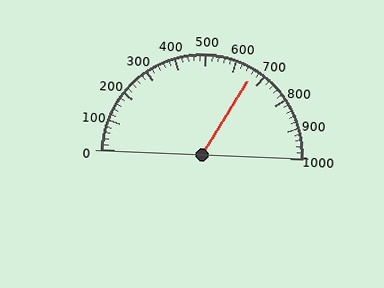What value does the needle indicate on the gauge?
The needle indicates approximately 660.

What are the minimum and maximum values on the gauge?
The gauge ranges from 0 to 1000.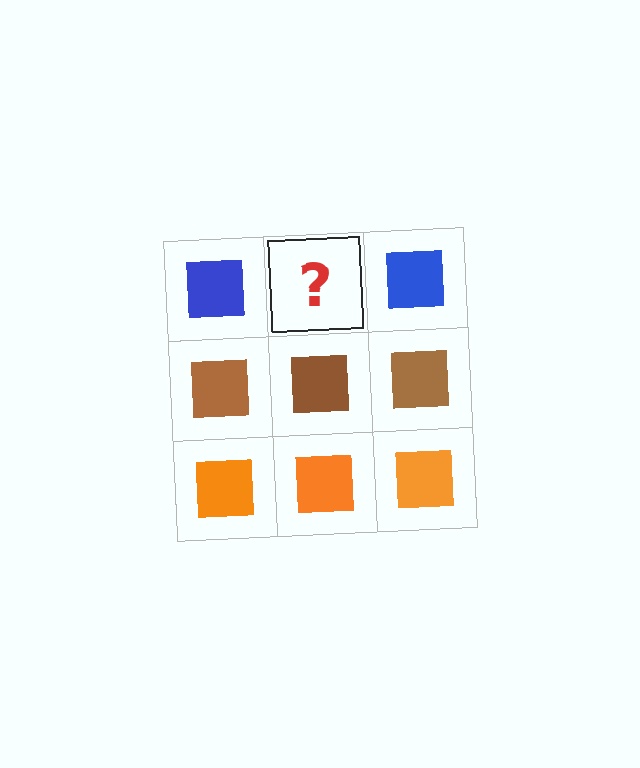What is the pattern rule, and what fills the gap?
The rule is that each row has a consistent color. The gap should be filled with a blue square.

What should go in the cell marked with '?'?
The missing cell should contain a blue square.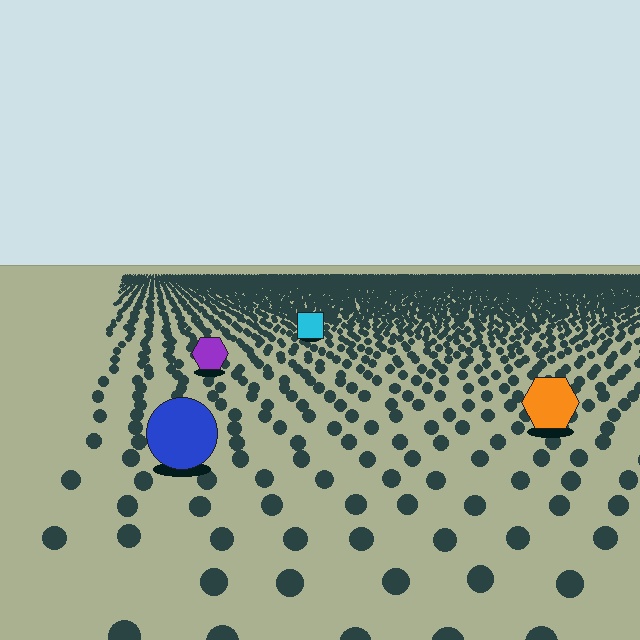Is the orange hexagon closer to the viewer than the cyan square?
Yes. The orange hexagon is closer — you can tell from the texture gradient: the ground texture is coarser near it.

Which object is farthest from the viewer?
The cyan square is farthest from the viewer. It appears smaller and the ground texture around it is denser.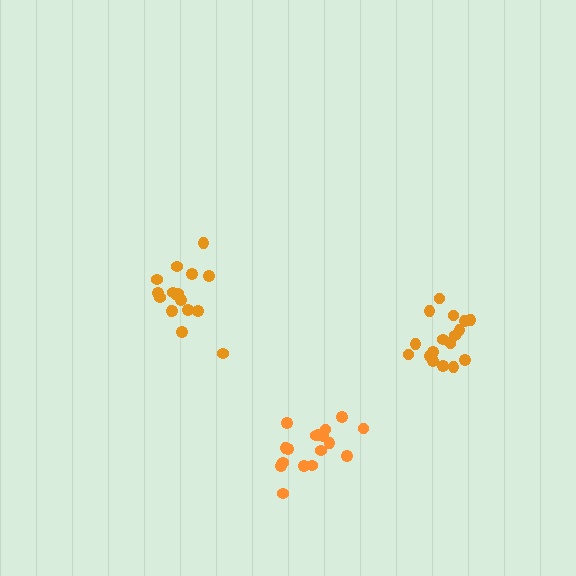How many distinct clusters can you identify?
There are 3 distinct clusters.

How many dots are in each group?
Group 1: 17 dots, Group 2: 17 dots, Group 3: 17 dots (51 total).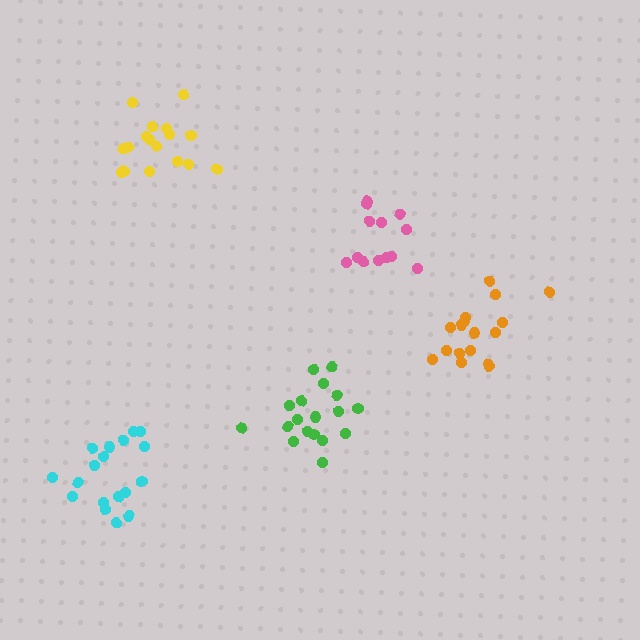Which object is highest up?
The yellow cluster is topmost.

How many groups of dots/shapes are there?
There are 5 groups.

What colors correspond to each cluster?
The clusters are colored: pink, green, yellow, cyan, orange.